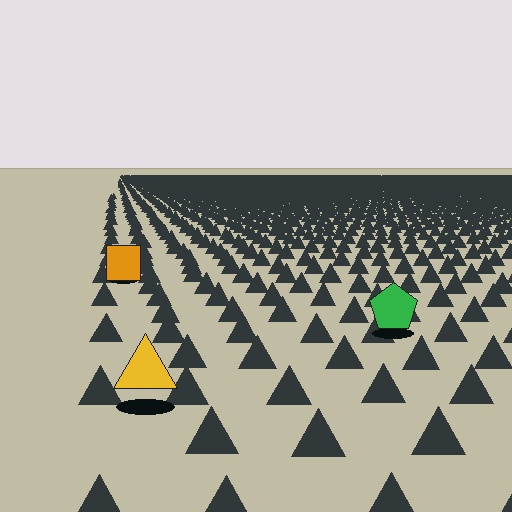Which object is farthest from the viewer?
The orange square is farthest from the viewer. It appears smaller and the ground texture around it is denser.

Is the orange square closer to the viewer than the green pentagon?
No. The green pentagon is closer — you can tell from the texture gradient: the ground texture is coarser near it.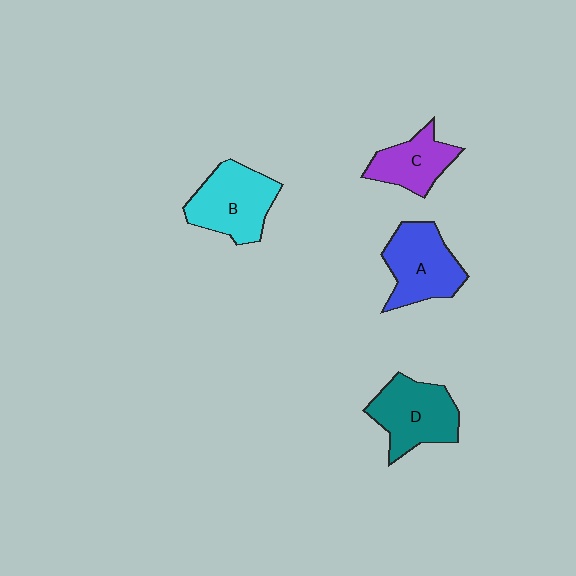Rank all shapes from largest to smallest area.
From largest to smallest: B (cyan), D (teal), A (blue), C (purple).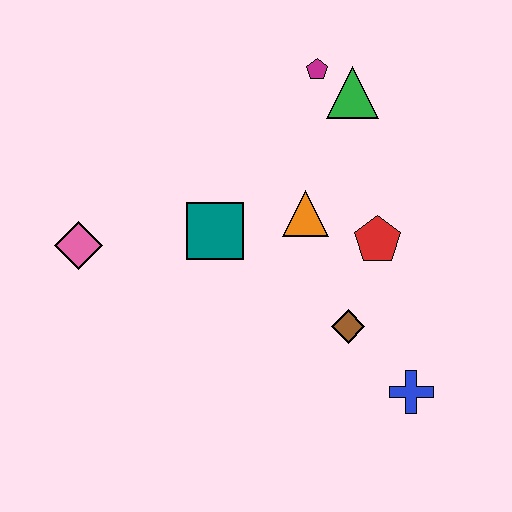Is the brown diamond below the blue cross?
No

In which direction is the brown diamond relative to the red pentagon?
The brown diamond is below the red pentagon.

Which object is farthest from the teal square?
The blue cross is farthest from the teal square.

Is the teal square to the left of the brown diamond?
Yes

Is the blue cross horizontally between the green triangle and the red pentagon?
No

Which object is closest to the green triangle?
The magenta pentagon is closest to the green triangle.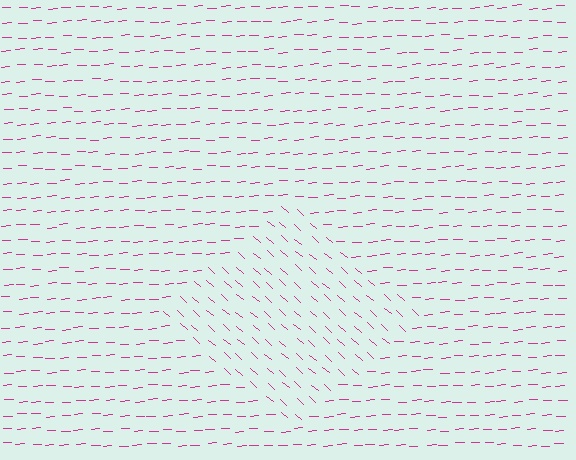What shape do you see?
I see a diamond.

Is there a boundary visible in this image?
Yes, there is a texture boundary formed by a change in line orientation.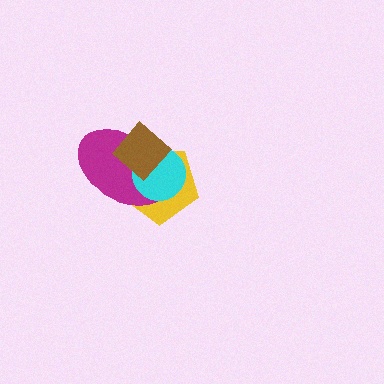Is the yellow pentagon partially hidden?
Yes, it is partially covered by another shape.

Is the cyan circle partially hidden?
Yes, it is partially covered by another shape.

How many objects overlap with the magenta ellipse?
3 objects overlap with the magenta ellipse.